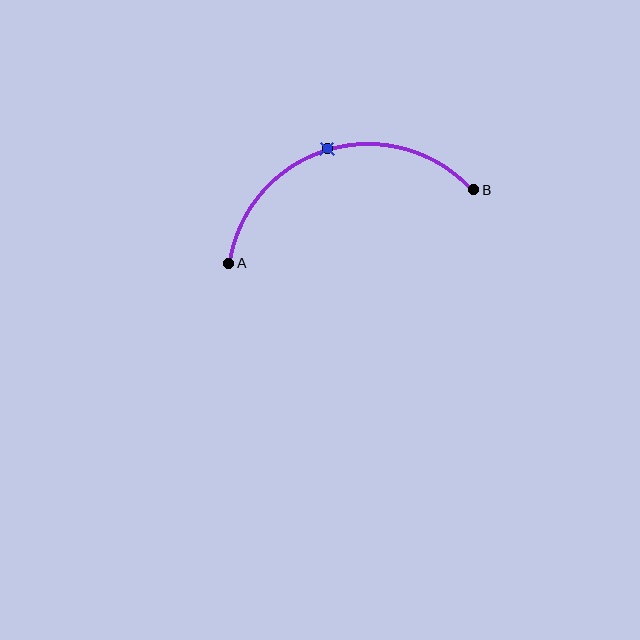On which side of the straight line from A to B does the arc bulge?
The arc bulges above the straight line connecting A and B.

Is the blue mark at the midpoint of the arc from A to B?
Yes. The blue mark lies on the arc at equal arc-length from both A and B — it is the arc midpoint.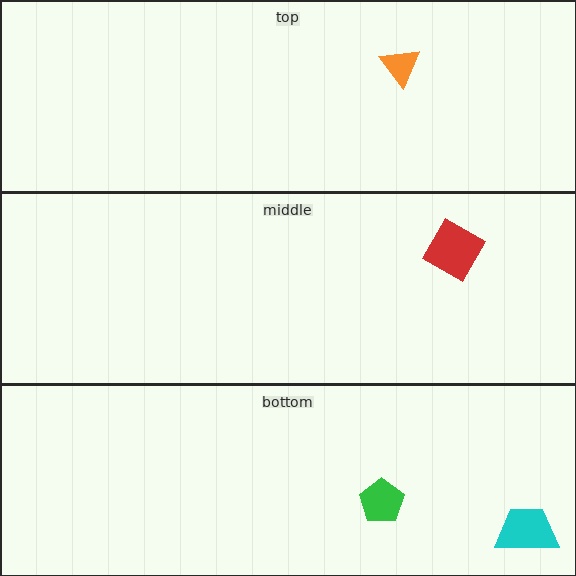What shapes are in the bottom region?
The green pentagon, the cyan trapezoid.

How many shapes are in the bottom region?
2.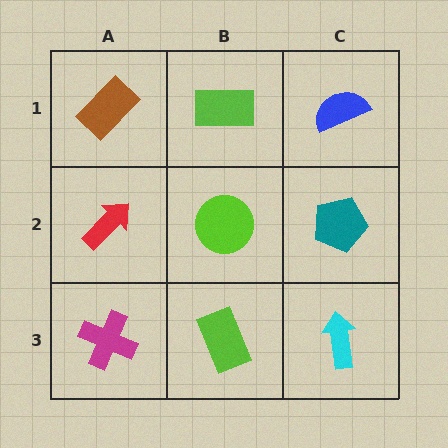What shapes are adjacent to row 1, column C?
A teal pentagon (row 2, column C), a lime rectangle (row 1, column B).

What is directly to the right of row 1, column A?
A lime rectangle.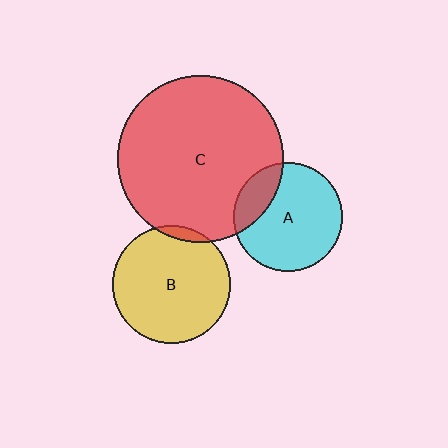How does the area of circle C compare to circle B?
Approximately 2.0 times.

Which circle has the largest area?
Circle C (red).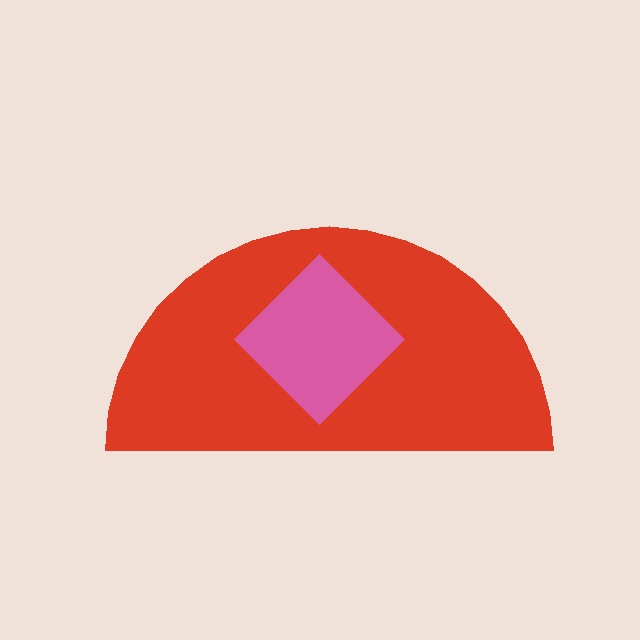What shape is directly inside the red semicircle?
The pink diamond.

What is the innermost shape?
The pink diamond.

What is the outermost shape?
The red semicircle.